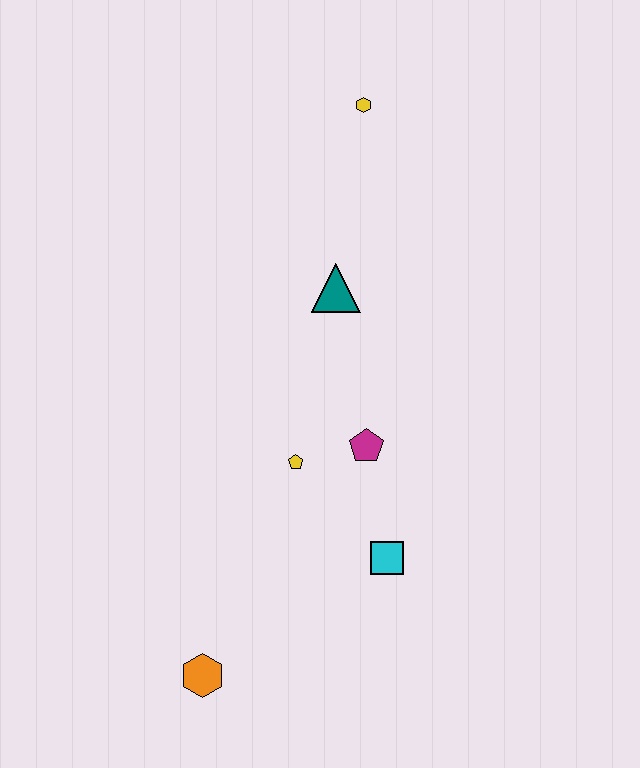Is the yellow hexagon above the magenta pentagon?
Yes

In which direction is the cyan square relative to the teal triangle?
The cyan square is below the teal triangle.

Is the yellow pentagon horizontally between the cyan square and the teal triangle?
No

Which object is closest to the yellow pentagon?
The magenta pentagon is closest to the yellow pentagon.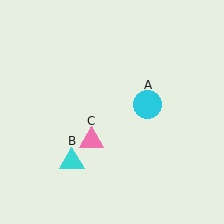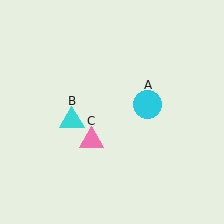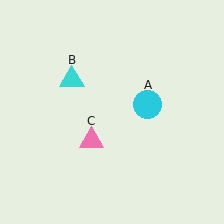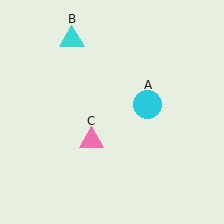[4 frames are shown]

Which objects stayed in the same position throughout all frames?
Cyan circle (object A) and pink triangle (object C) remained stationary.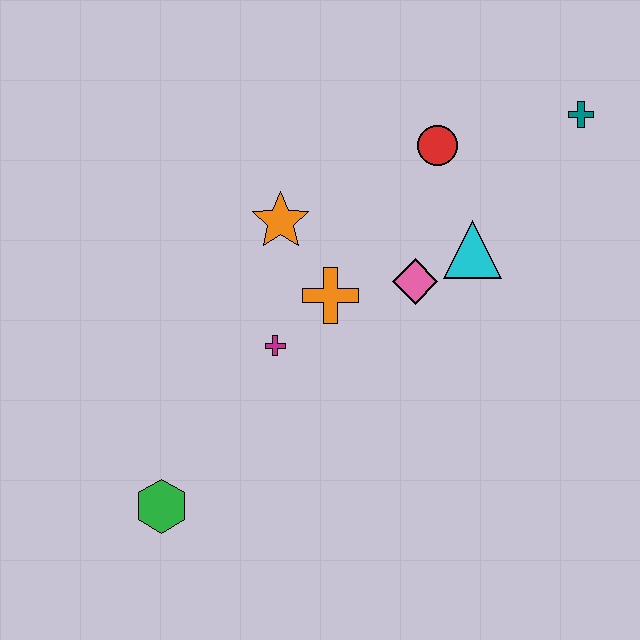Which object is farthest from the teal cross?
The green hexagon is farthest from the teal cross.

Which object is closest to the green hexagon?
The magenta cross is closest to the green hexagon.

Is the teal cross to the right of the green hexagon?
Yes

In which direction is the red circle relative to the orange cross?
The red circle is above the orange cross.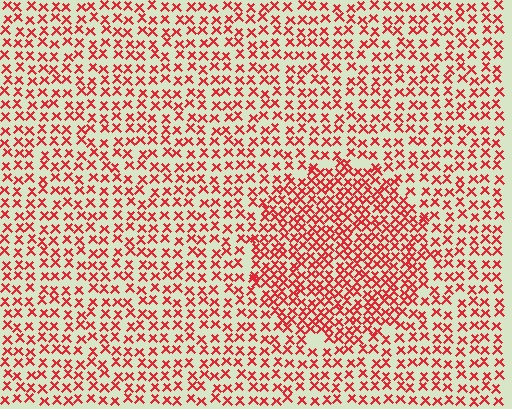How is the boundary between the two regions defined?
The boundary is defined by a change in element density (approximately 1.8x ratio). All elements are the same color, size, and shape.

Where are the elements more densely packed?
The elements are more densely packed inside the circle boundary.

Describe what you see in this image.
The image contains small red elements arranged at two different densities. A circle-shaped region is visible where the elements are more densely packed than the surrounding area.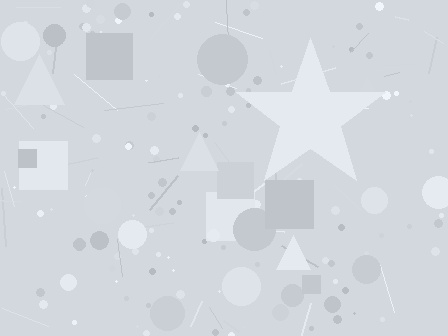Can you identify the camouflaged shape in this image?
The camouflaged shape is a star.